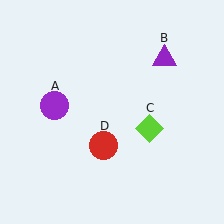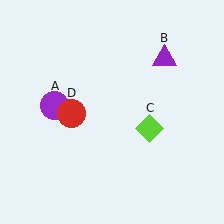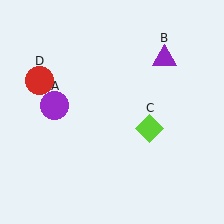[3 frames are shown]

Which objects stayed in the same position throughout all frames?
Purple circle (object A) and purple triangle (object B) and lime diamond (object C) remained stationary.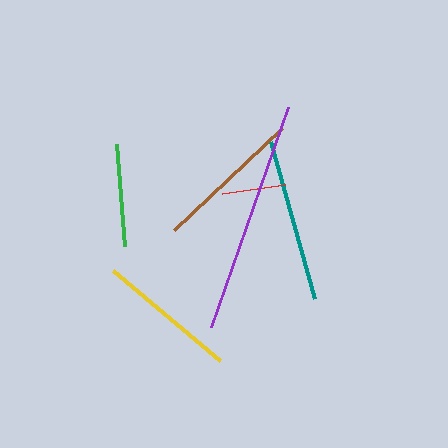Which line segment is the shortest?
The red line is the shortest at approximately 64 pixels.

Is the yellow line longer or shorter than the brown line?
The brown line is longer than the yellow line.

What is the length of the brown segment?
The brown segment is approximately 148 pixels long.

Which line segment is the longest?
The purple line is the longest at approximately 233 pixels.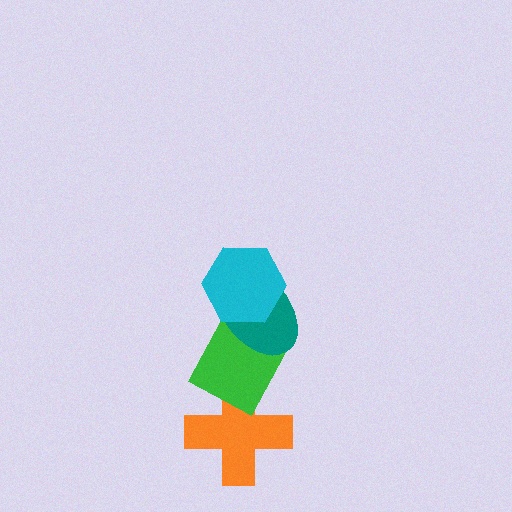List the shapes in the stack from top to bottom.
From top to bottom: the cyan hexagon, the teal ellipse, the green diamond, the orange cross.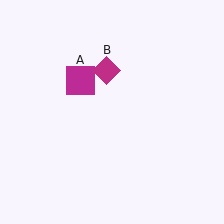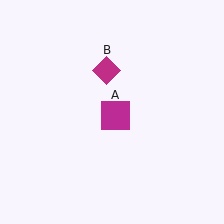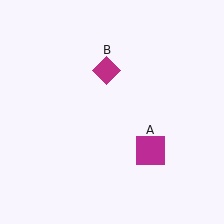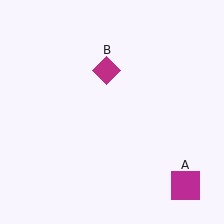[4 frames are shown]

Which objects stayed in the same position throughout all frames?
Magenta diamond (object B) remained stationary.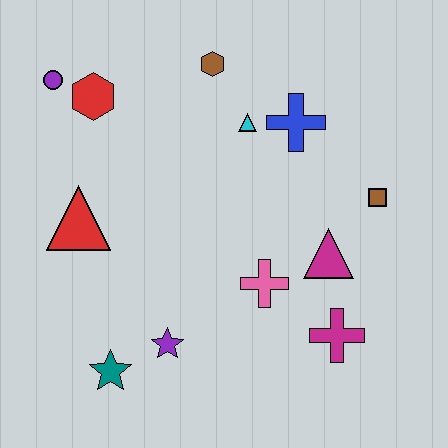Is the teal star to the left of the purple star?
Yes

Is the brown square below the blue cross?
Yes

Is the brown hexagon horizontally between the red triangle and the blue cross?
Yes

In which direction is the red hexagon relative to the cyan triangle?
The red hexagon is to the left of the cyan triangle.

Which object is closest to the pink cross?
The magenta triangle is closest to the pink cross.